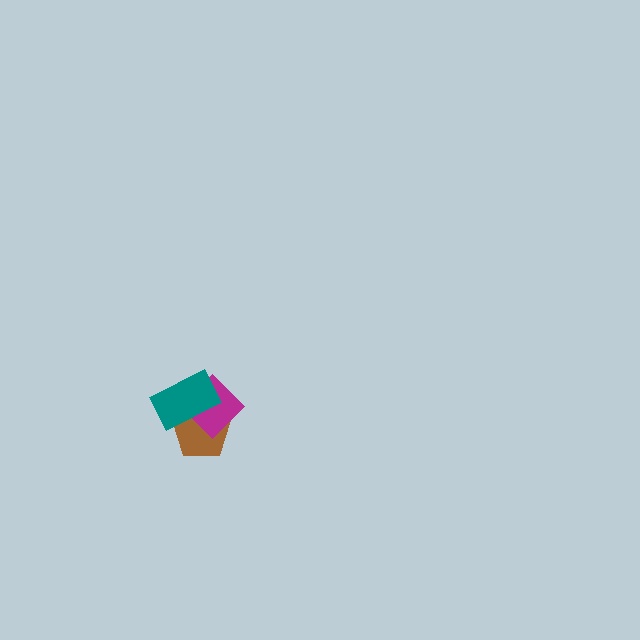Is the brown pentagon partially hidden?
Yes, it is partially covered by another shape.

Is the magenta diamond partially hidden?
Yes, it is partially covered by another shape.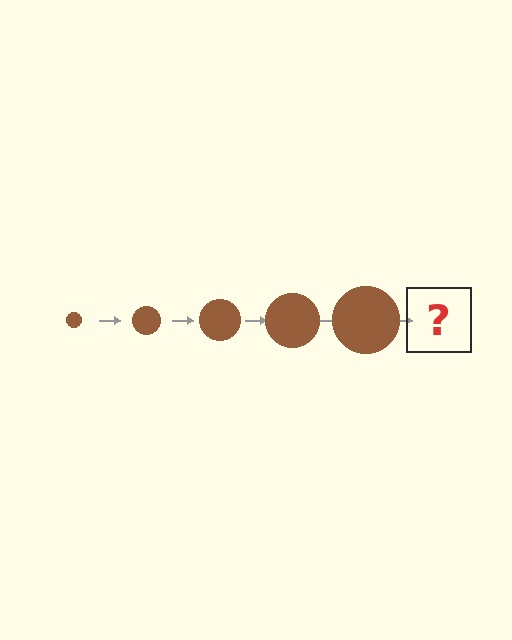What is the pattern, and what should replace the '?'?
The pattern is that the circle gets progressively larger each step. The '?' should be a brown circle, larger than the previous one.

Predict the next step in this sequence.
The next step is a brown circle, larger than the previous one.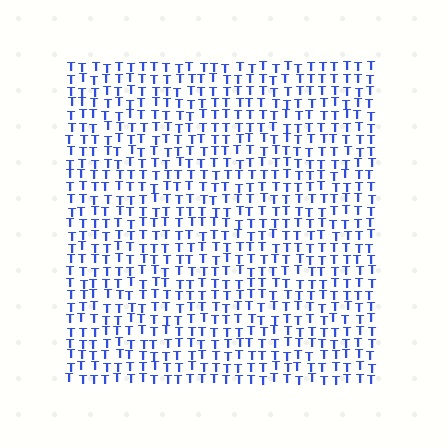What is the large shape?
The large shape is a square.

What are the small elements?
The small elements are letter T's.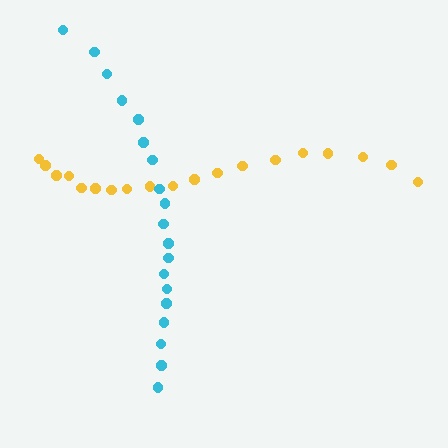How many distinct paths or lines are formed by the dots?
There are 2 distinct paths.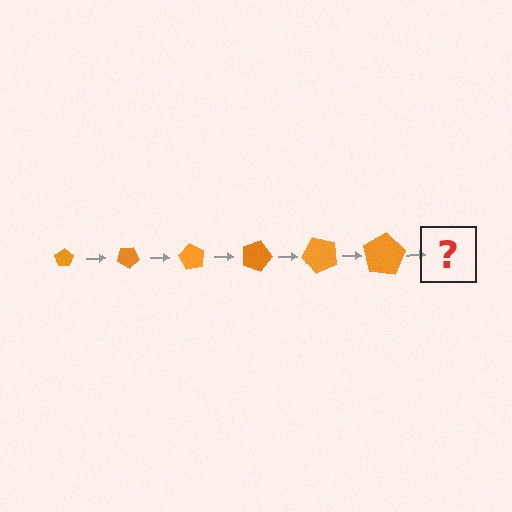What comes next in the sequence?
The next element should be a pentagon, larger than the previous one and rotated 180 degrees from the start.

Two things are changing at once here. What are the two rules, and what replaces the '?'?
The two rules are that the pentagon grows larger each step and it rotates 30 degrees each step. The '?' should be a pentagon, larger than the previous one and rotated 180 degrees from the start.